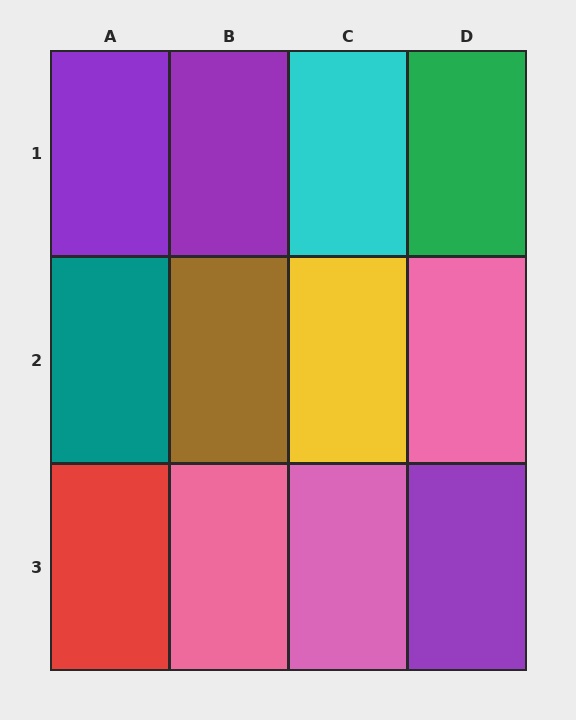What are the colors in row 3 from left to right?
Red, pink, pink, purple.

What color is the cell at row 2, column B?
Brown.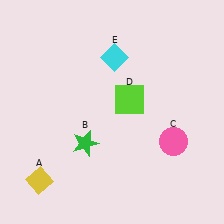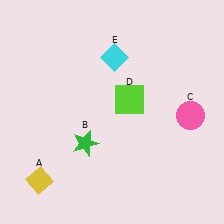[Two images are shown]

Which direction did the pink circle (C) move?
The pink circle (C) moved up.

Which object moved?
The pink circle (C) moved up.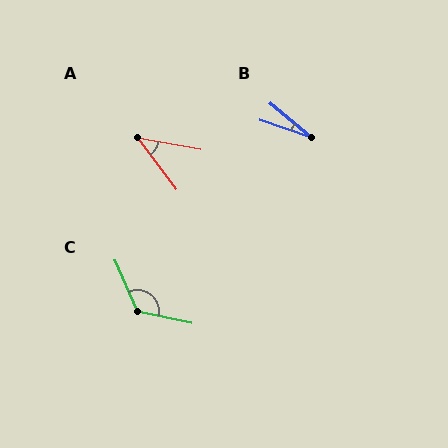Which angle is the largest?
C, at approximately 126 degrees.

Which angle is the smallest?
B, at approximately 21 degrees.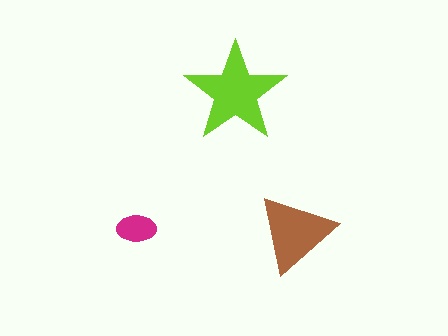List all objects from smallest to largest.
The magenta ellipse, the brown triangle, the lime star.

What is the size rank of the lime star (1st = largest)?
1st.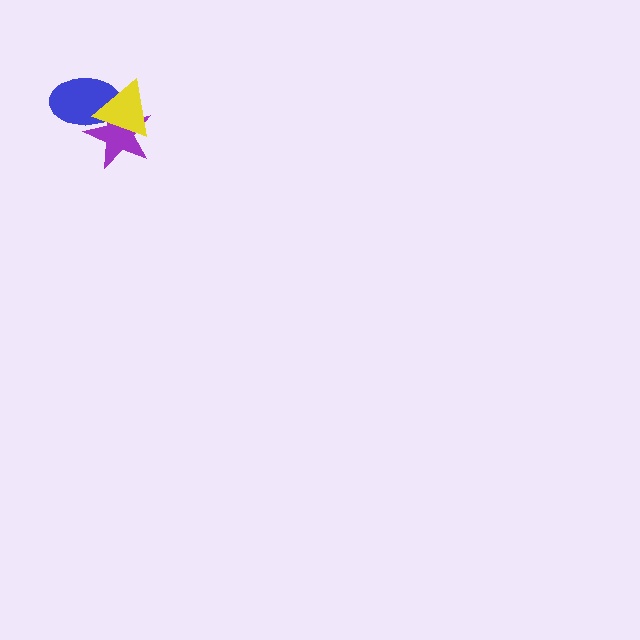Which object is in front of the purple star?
The yellow triangle is in front of the purple star.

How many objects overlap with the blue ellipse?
2 objects overlap with the blue ellipse.